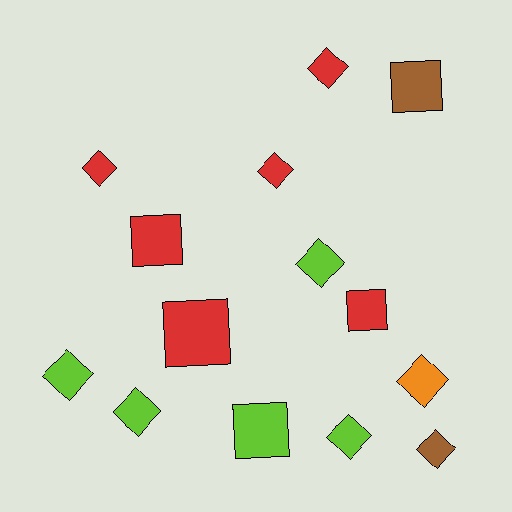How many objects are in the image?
There are 14 objects.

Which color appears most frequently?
Red, with 6 objects.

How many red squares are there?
There are 3 red squares.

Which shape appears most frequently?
Diamond, with 9 objects.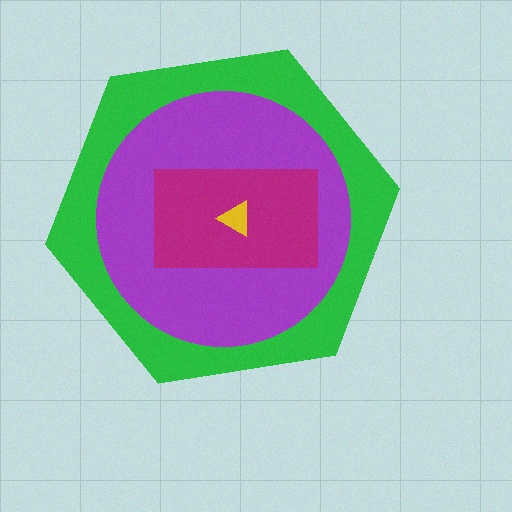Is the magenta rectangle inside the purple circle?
Yes.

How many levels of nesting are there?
4.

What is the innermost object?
The yellow triangle.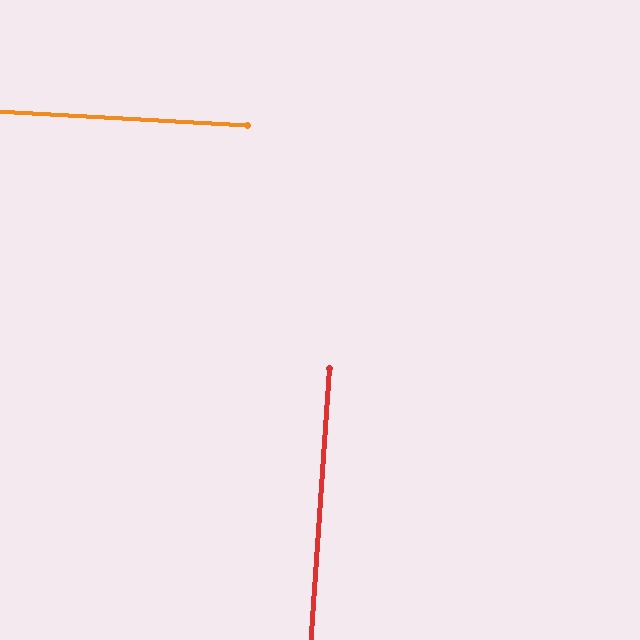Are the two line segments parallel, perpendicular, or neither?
Perpendicular — they meet at approximately 89°.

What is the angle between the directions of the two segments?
Approximately 89 degrees.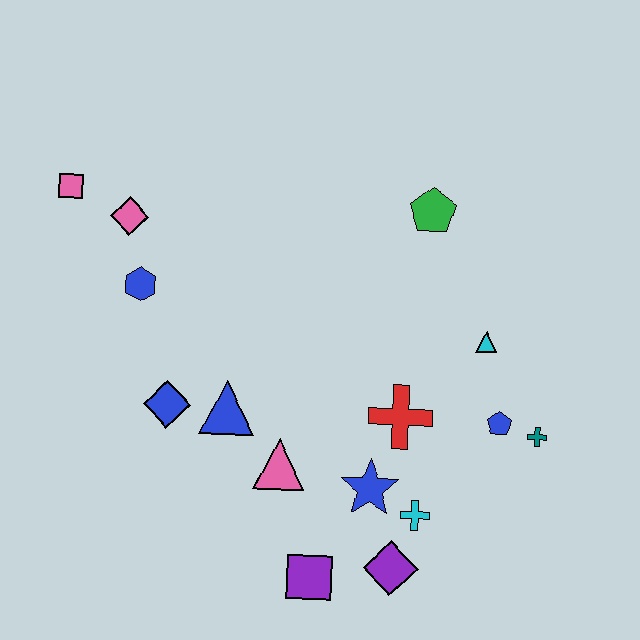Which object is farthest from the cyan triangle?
The pink square is farthest from the cyan triangle.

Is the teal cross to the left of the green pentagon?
No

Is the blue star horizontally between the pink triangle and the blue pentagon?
Yes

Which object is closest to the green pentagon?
The cyan triangle is closest to the green pentagon.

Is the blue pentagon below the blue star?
No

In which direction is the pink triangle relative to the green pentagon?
The pink triangle is below the green pentagon.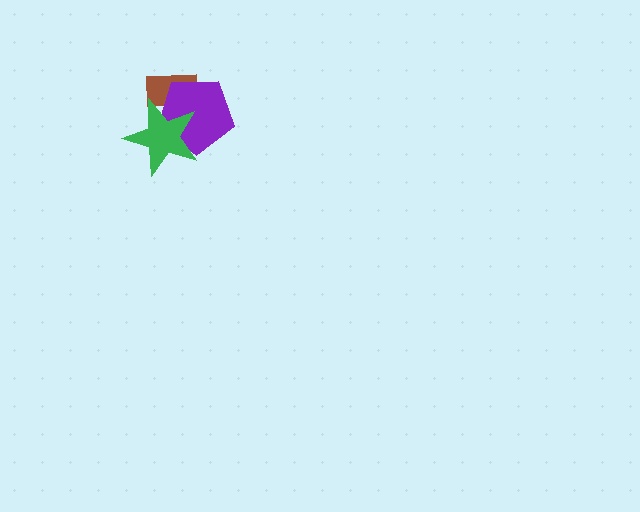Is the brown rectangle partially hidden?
Yes, it is partially covered by another shape.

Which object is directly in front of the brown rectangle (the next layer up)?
The purple pentagon is directly in front of the brown rectangle.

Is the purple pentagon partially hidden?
Yes, it is partially covered by another shape.